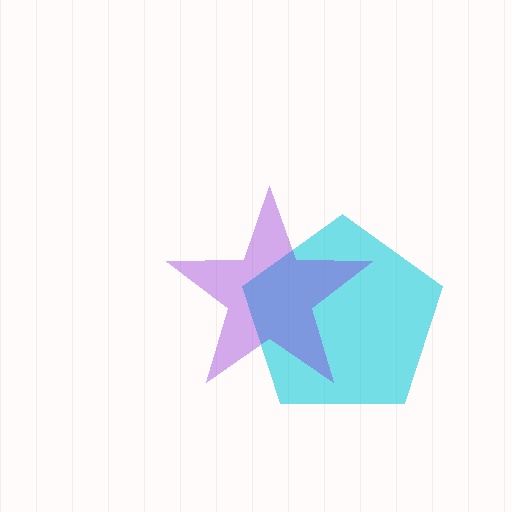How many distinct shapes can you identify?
There are 2 distinct shapes: a cyan pentagon, a purple star.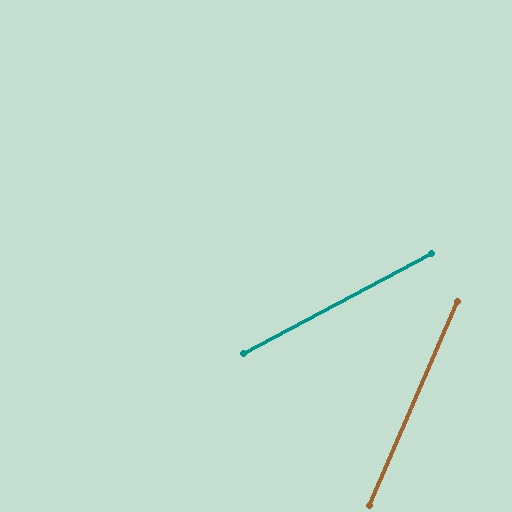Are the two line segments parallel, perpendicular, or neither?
Neither parallel nor perpendicular — they differ by about 39°.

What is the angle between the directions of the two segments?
Approximately 39 degrees.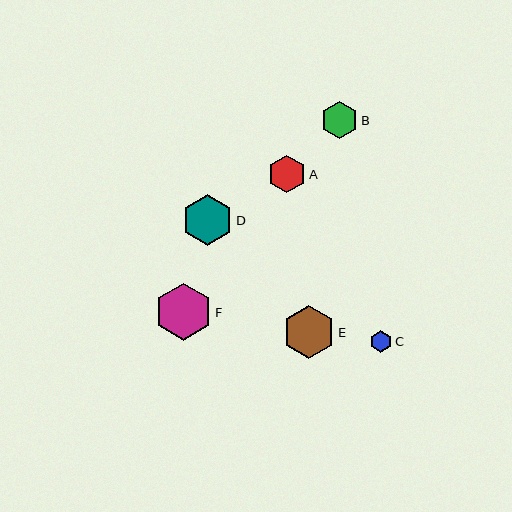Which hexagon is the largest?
Hexagon F is the largest with a size of approximately 57 pixels.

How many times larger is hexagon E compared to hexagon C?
Hexagon E is approximately 2.4 times the size of hexagon C.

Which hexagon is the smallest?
Hexagon C is the smallest with a size of approximately 21 pixels.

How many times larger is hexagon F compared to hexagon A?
Hexagon F is approximately 1.5 times the size of hexagon A.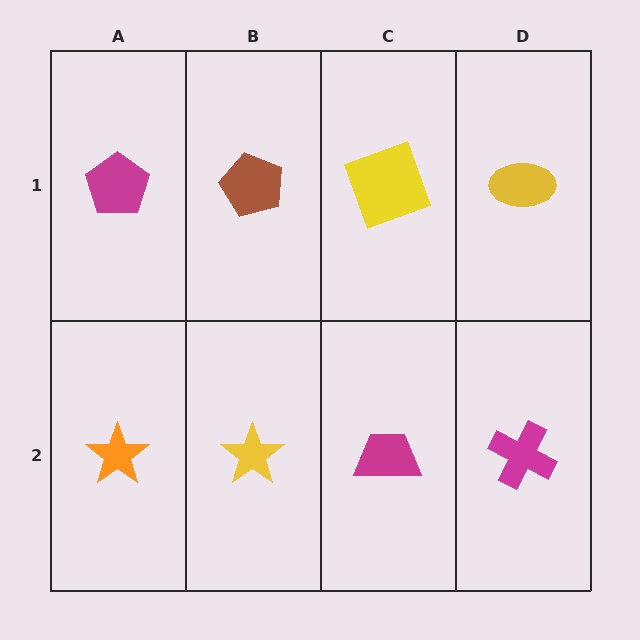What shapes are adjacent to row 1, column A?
An orange star (row 2, column A), a brown pentagon (row 1, column B).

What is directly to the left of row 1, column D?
A yellow square.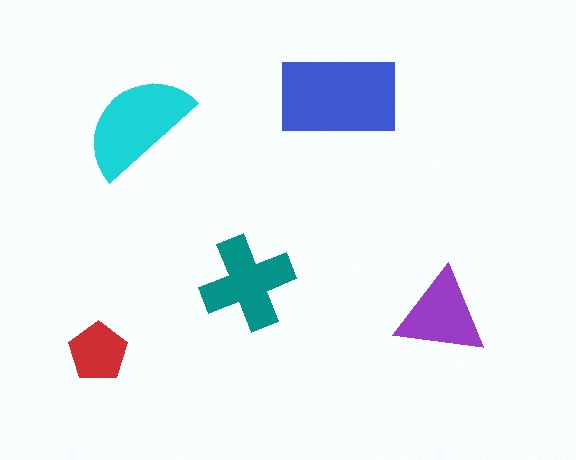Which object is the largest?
The blue rectangle.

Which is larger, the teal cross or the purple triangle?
The teal cross.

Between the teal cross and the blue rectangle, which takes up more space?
The blue rectangle.